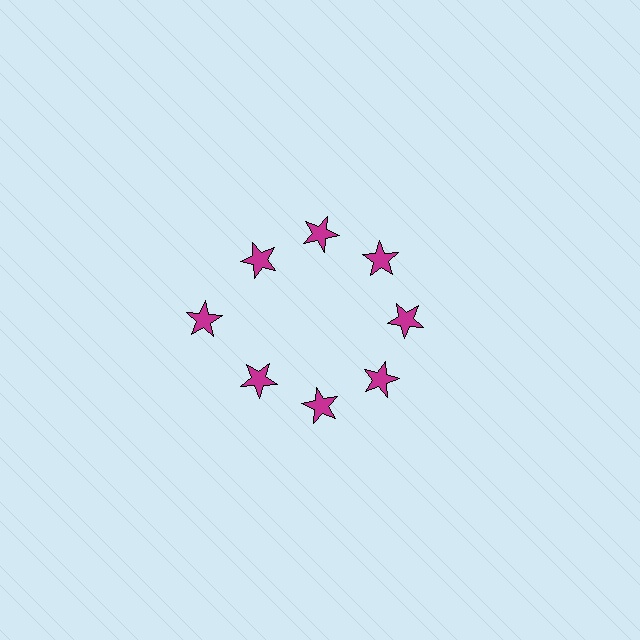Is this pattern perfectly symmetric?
No. The 8 magenta stars are arranged in a ring, but one element near the 9 o'clock position is pushed outward from the center, breaking the 8-fold rotational symmetry.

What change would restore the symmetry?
The symmetry would be restored by moving it inward, back onto the ring so that all 8 stars sit at equal angles and equal distance from the center.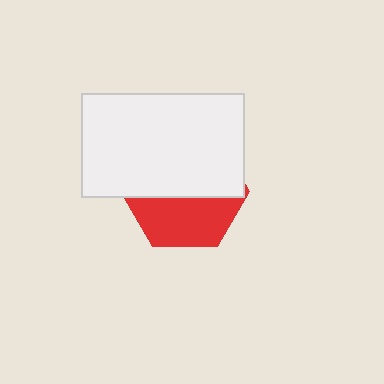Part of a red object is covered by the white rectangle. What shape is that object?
It is a hexagon.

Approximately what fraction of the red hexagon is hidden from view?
Roughly 57% of the red hexagon is hidden behind the white rectangle.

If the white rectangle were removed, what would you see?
You would see the complete red hexagon.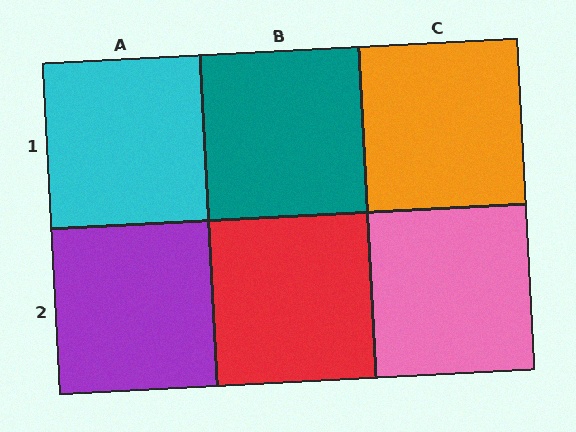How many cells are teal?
1 cell is teal.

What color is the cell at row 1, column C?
Orange.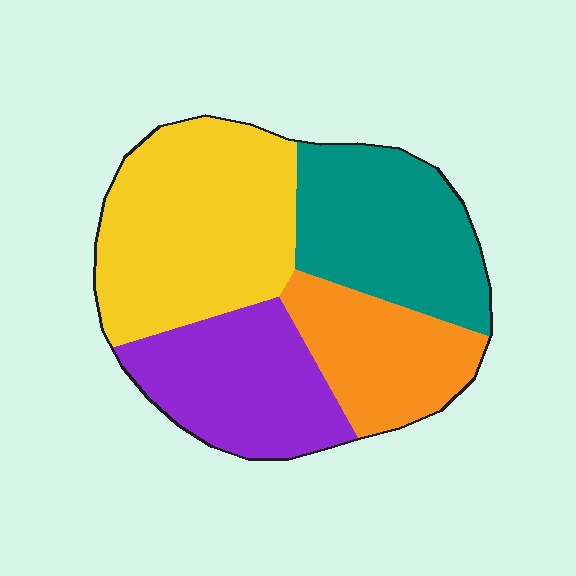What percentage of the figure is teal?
Teal takes up about one quarter (1/4) of the figure.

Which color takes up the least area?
Orange, at roughly 20%.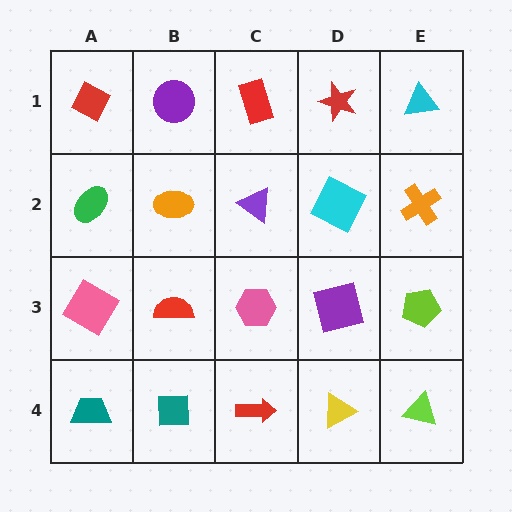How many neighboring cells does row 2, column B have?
4.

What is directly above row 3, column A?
A green ellipse.